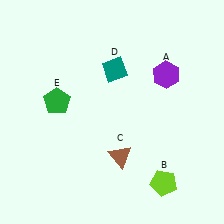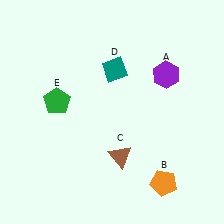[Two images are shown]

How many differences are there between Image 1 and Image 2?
There is 1 difference between the two images.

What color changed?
The pentagon (B) changed from lime in Image 1 to orange in Image 2.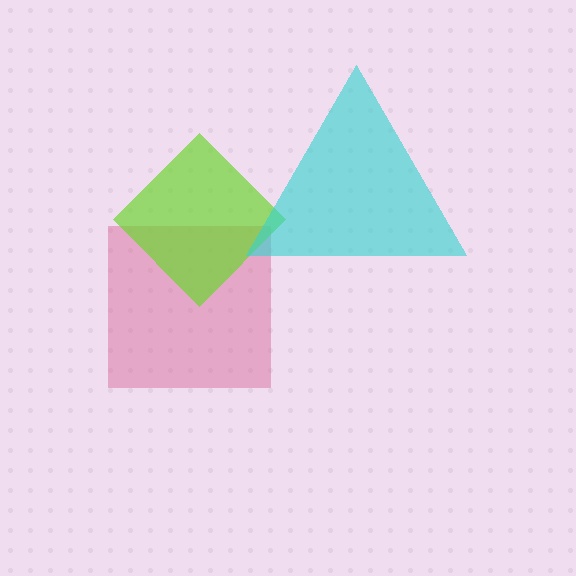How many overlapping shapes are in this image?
There are 3 overlapping shapes in the image.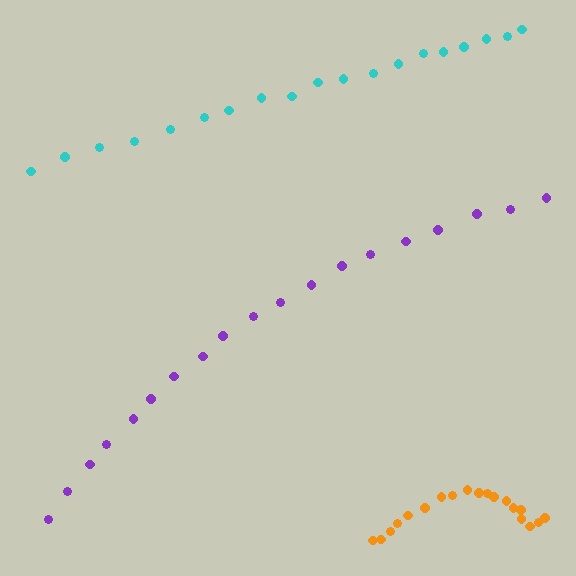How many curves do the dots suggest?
There are 3 distinct paths.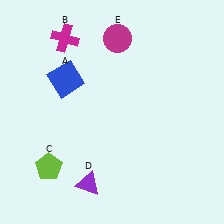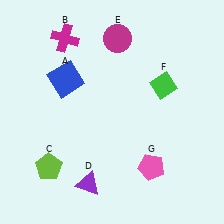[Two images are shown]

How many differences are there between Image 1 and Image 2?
There are 2 differences between the two images.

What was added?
A green diamond (F), a pink pentagon (G) were added in Image 2.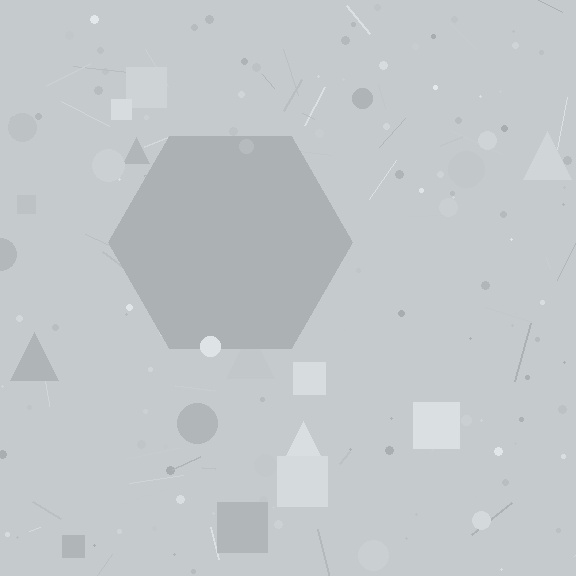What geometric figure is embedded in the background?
A hexagon is embedded in the background.